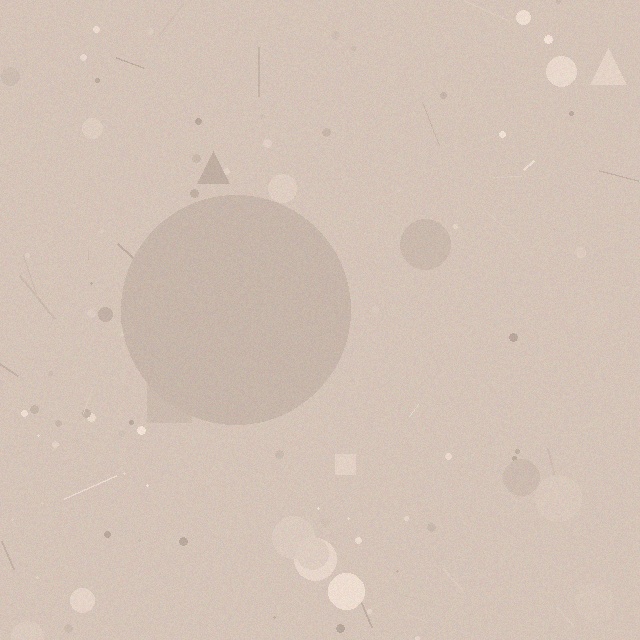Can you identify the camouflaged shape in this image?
The camouflaged shape is a circle.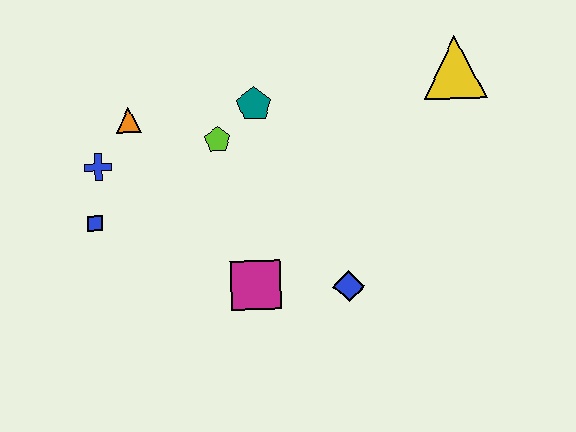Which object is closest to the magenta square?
The blue diamond is closest to the magenta square.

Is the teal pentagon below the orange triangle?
No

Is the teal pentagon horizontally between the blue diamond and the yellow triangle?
No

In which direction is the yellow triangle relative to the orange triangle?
The yellow triangle is to the right of the orange triangle.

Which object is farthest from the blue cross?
The yellow triangle is farthest from the blue cross.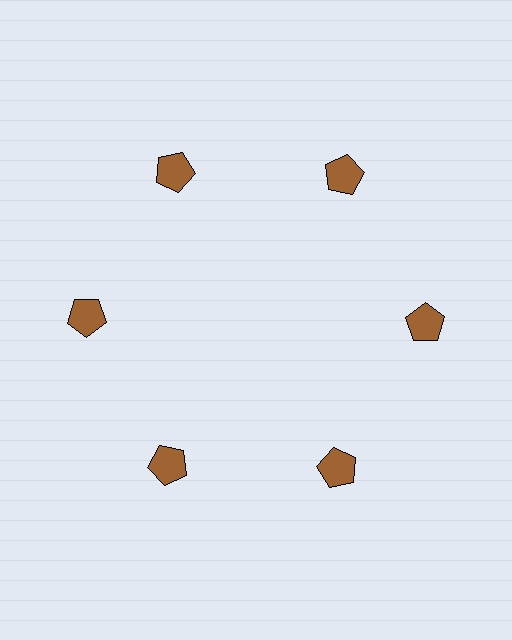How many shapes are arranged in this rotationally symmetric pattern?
There are 6 shapes, arranged in 6 groups of 1.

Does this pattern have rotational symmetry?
Yes, this pattern has 6-fold rotational symmetry. It looks the same after rotating 60 degrees around the center.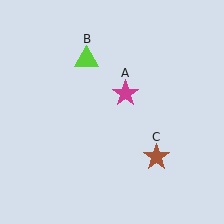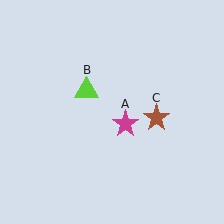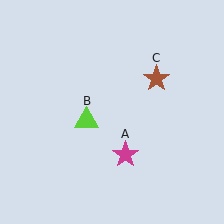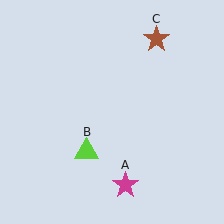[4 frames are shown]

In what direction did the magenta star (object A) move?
The magenta star (object A) moved down.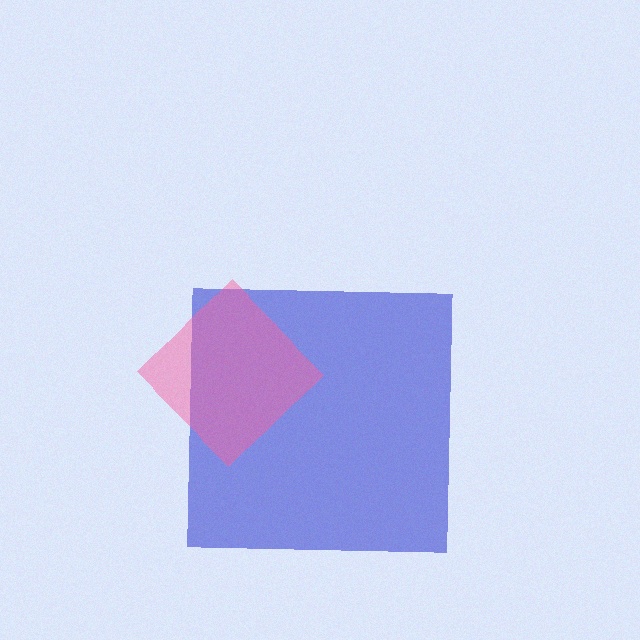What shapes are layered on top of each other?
The layered shapes are: a blue square, a pink diamond.